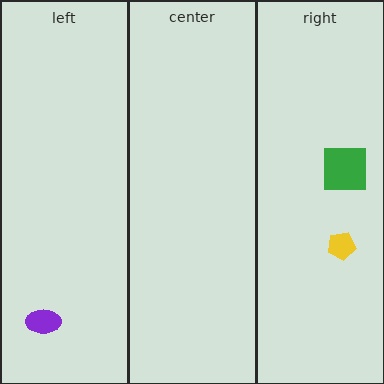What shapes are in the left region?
The purple ellipse.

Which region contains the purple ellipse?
The left region.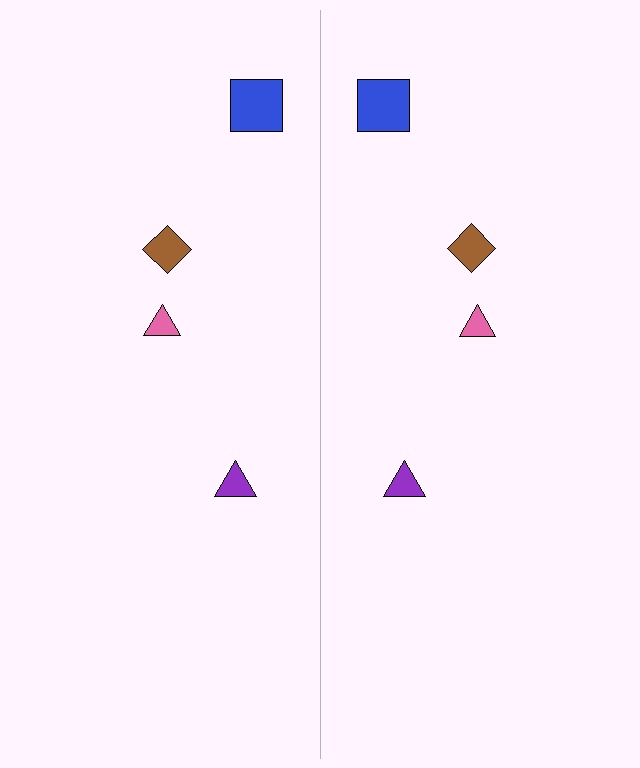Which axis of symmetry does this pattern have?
The pattern has a vertical axis of symmetry running through the center of the image.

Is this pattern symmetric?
Yes, this pattern has bilateral (reflection) symmetry.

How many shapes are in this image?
There are 8 shapes in this image.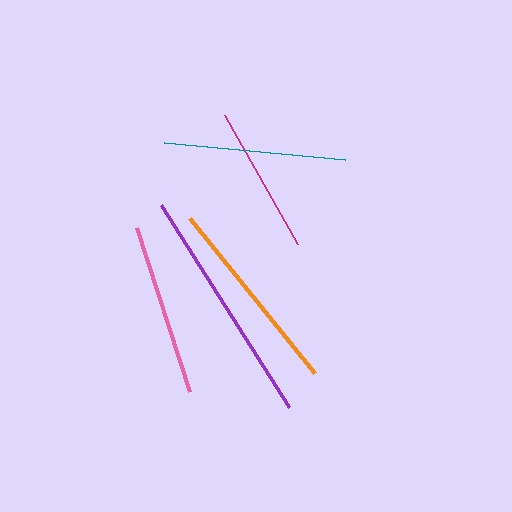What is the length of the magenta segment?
The magenta segment is approximately 149 pixels long.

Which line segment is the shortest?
The magenta line is the shortest at approximately 149 pixels.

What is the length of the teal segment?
The teal segment is approximately 181 pixels long.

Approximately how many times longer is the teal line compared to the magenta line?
The teal line is approximately 1.2 times the length of the magenta line.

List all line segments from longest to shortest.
From longest to shortest: purple, orange, teal, pink, magenta.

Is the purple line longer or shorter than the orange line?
The purple line is longer than the orange line.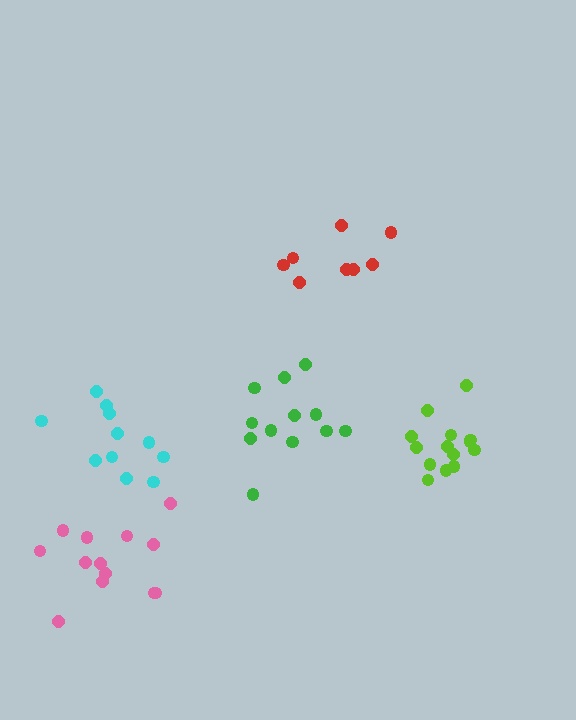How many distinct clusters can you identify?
There are 5 distinct clusters.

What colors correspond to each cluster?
The clusters are colored: cyan, green, red, lime, pink.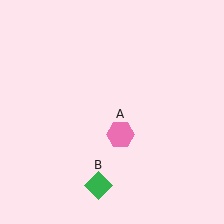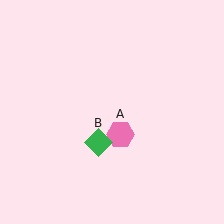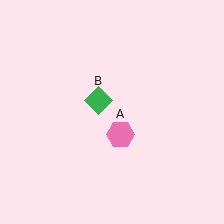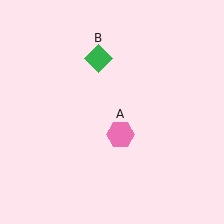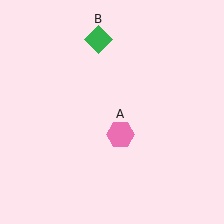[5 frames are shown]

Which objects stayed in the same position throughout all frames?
Pink hexagon (object A) remained stationary.